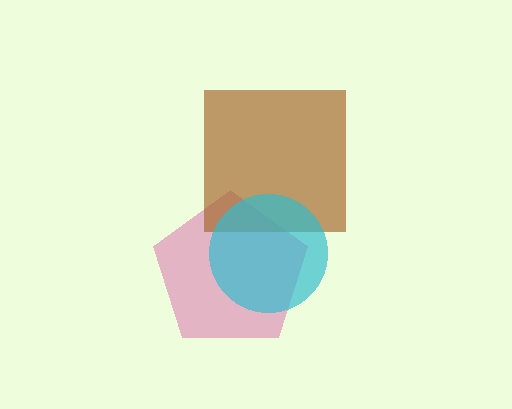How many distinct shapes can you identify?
There are 3 distinct shapes: a pink pentagon, a brown square, a cyan circle.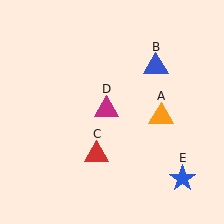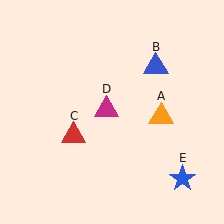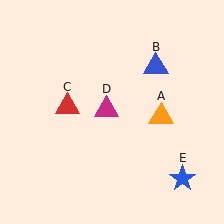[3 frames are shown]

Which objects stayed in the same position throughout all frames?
Orange triangle (object A) and blue triangle (object B) and magenta triangle (object D) and blue star (object E) remained stationary.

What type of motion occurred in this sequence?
The red triangle (object C) rotated clockwise around the center of the scene.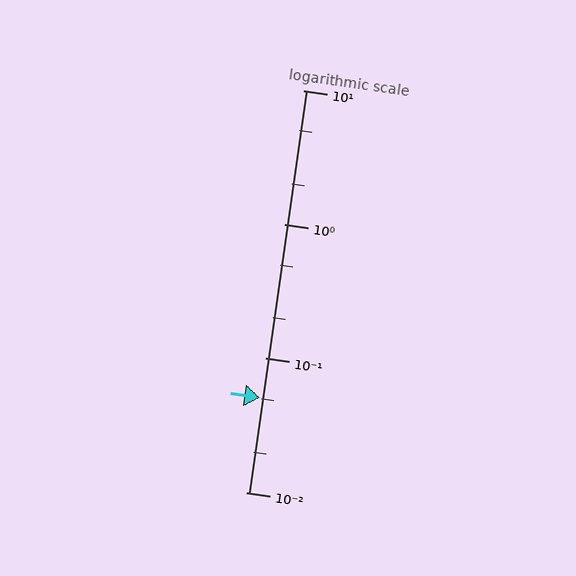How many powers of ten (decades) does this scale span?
The scale spans 3 decades, from 0.01 to 10.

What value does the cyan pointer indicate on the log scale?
The pointer indicates approximately 0.051.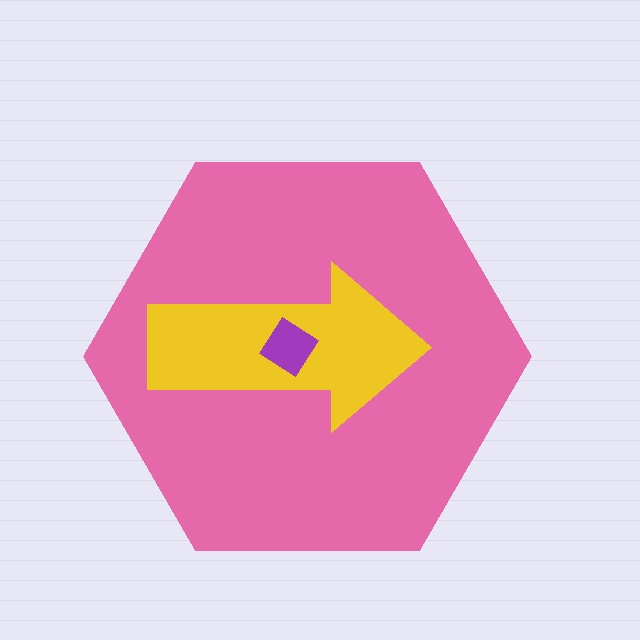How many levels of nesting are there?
3.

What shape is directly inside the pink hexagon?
The yellow arrow.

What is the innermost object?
The purple diamond.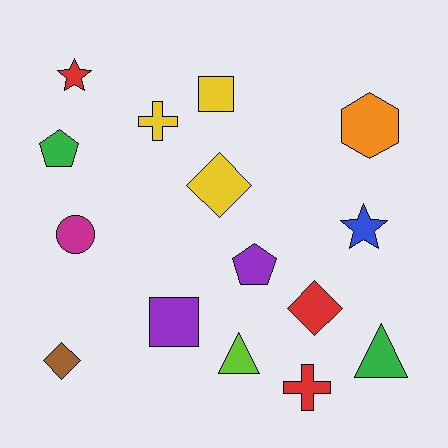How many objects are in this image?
There are 15 objects.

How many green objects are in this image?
There are 2 green objects.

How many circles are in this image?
There is 1 circle.